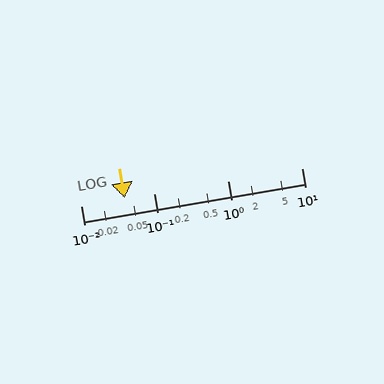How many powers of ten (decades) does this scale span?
The scale spans 3 decades, from 0.01 to 10.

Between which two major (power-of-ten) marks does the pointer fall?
The pointer is between 0.01 and 0.1.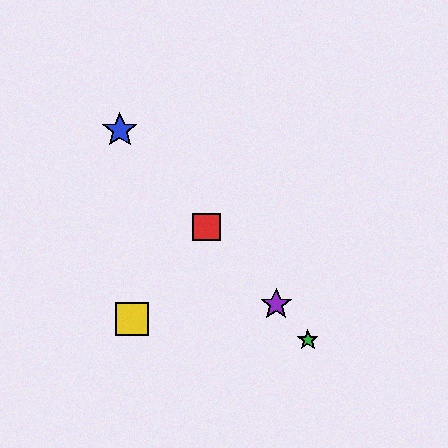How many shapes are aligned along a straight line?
4 shapes (the red square, the blue star, the green star, the purple star) are aligned along a straight line.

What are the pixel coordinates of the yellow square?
The yellow square is at (132, 319).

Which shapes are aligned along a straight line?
The red square, the blue star, the green star, the purple star are aligned along a straight line.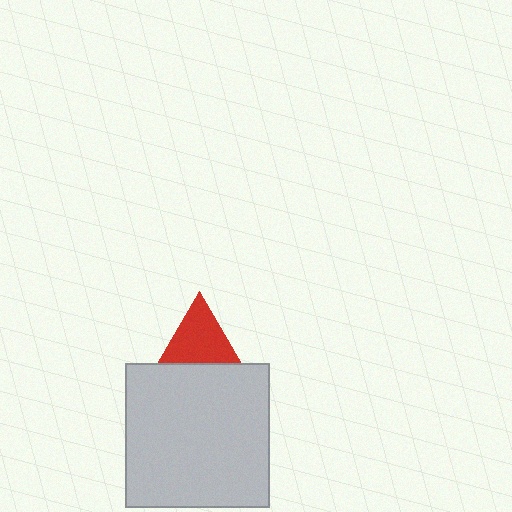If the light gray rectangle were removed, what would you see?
You would see the complete red triangle.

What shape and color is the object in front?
The object in front is a light gray rectangle.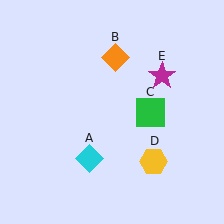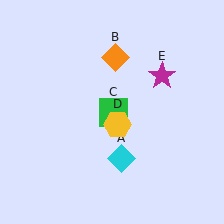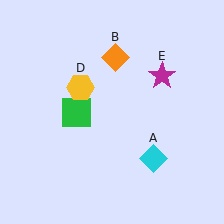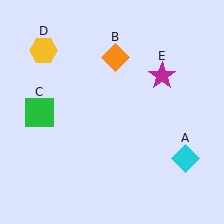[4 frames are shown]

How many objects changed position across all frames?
3 objects changed position: cyan diamond (object A), green square (object C), yellow hexagon (object D).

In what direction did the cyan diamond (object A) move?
The cyan diamond (object A) moved right.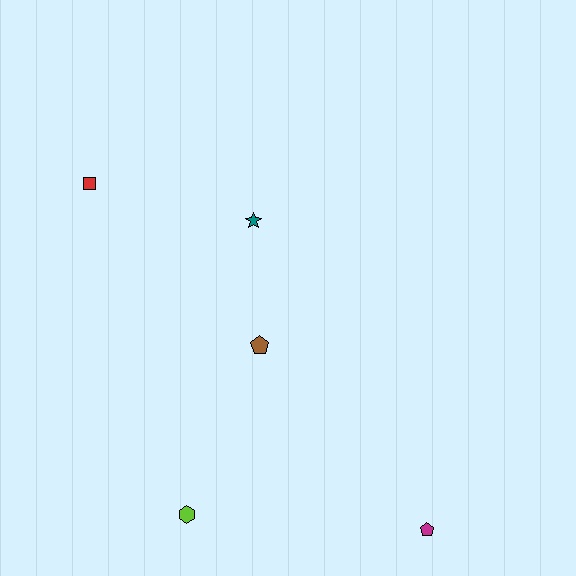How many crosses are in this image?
There are no crosses.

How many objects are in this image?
There are 5 objects.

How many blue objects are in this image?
There are no blue objects.